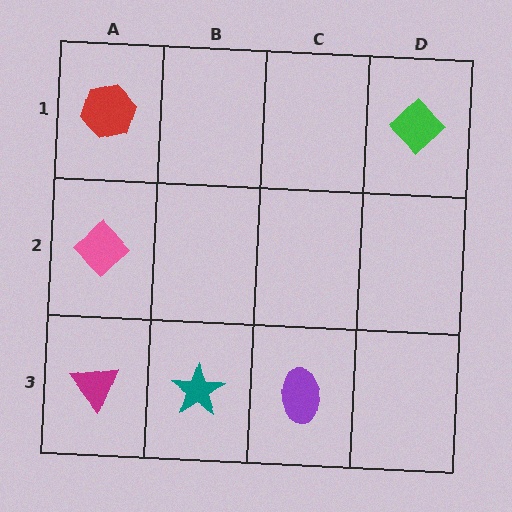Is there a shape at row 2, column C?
No, that cell is empty.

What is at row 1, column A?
A red hexagon.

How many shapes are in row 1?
2 shapes.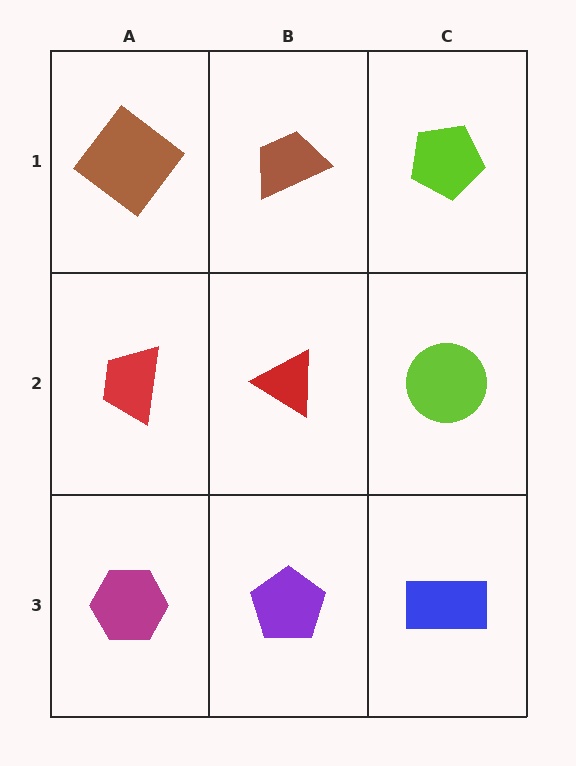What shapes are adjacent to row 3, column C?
A lime circle (row 2, column C), a purple pentagon (row 3, column B).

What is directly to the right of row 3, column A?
A purple pentagon.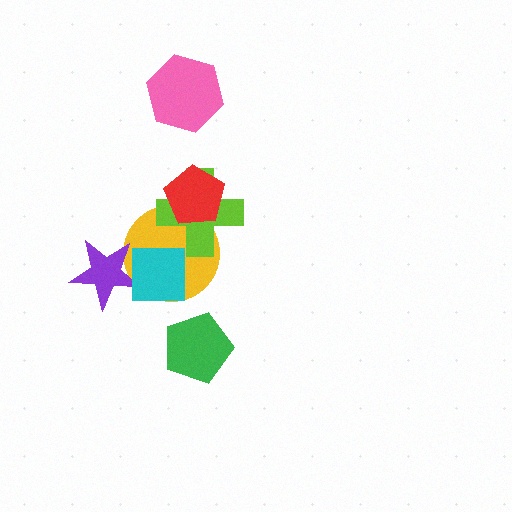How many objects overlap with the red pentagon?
2 objects overlap with the red pentagon.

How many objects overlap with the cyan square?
2 objects overlap with the cyan square.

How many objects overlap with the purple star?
2 objects overlap with the purple star.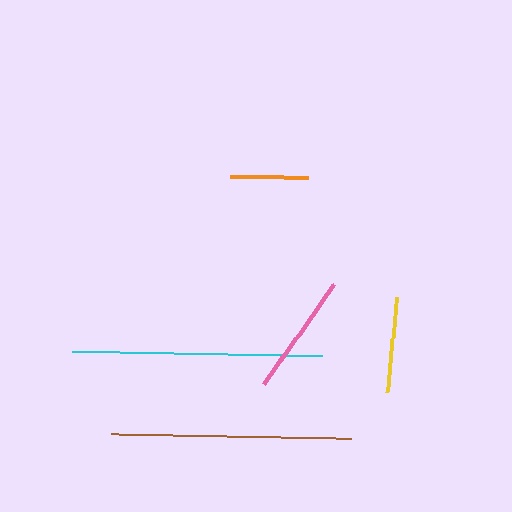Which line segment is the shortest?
The orange line is the shortest at approximately 78 pixels.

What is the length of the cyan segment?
The cyan segment is approximately 250 pixels long.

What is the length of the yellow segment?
The yellow segment is approximately 96 pixels long.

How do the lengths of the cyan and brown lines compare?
The cyan and brown lines are approximately the same length.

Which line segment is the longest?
The cyan line is the longest at approximately 250 pixels.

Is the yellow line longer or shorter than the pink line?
The pink line is longer than the yellow line.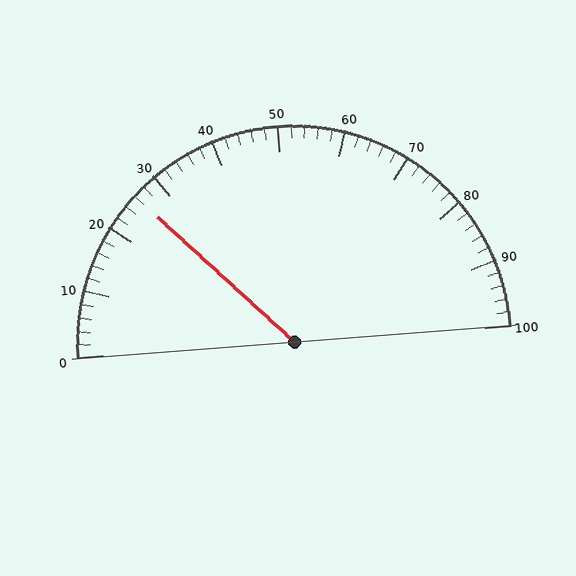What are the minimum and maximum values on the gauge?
The gauge ranges from 0 to 100.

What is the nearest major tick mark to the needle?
The nearest major tick mark is 30.